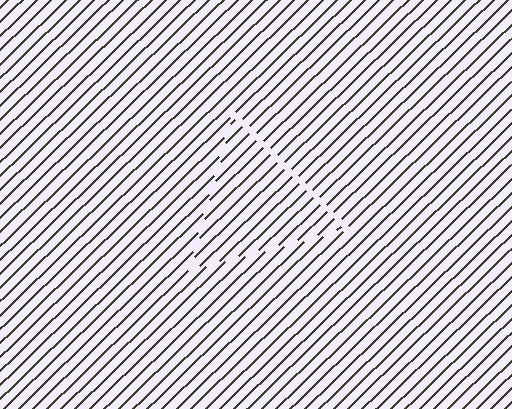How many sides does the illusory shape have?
3 sides — the line-ends trace a triangle.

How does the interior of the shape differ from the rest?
The interior of the shape contains the same grating, shifted by half a period — the contour is defined by the phase discontinuity where line-ends from the inner and outer gratings abut.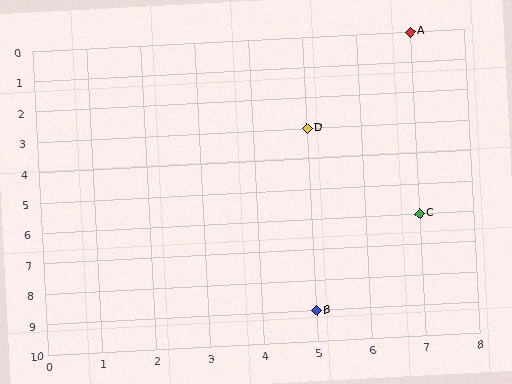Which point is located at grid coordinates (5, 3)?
Point D is at (5, 3).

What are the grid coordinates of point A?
Point A is at grid coordinates (7, 0).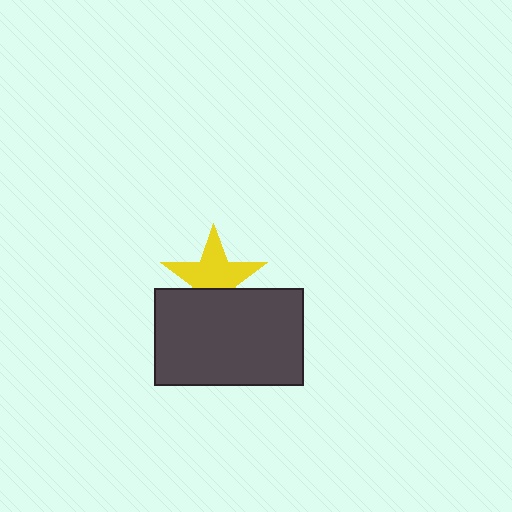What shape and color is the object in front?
The object in front is a dark gray rectangle.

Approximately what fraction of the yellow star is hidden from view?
Roughly 35% of the yellow star is hidden behind the dark gray rectangle.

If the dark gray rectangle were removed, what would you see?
You would see the complete yellow star.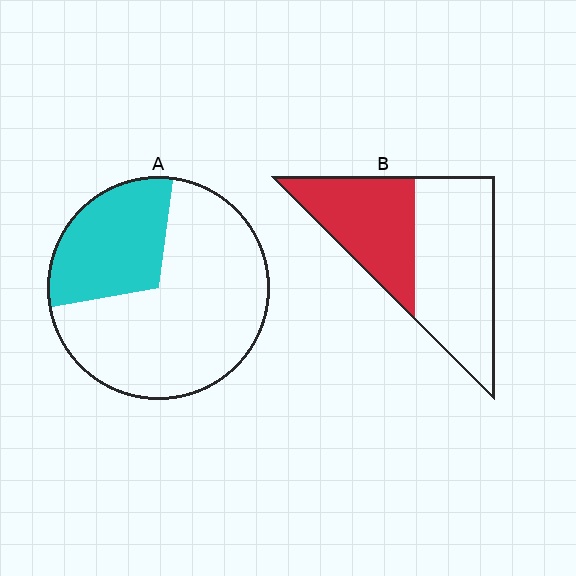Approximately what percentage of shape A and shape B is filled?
A is approximately 30% and B is approximately 40%.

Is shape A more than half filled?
No.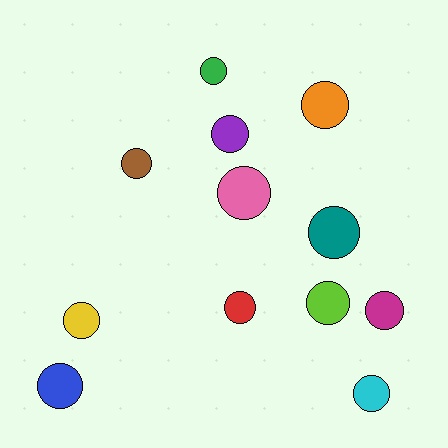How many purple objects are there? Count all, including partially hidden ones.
There is 1 purple object.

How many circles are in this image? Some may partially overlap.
There are 12 circles.